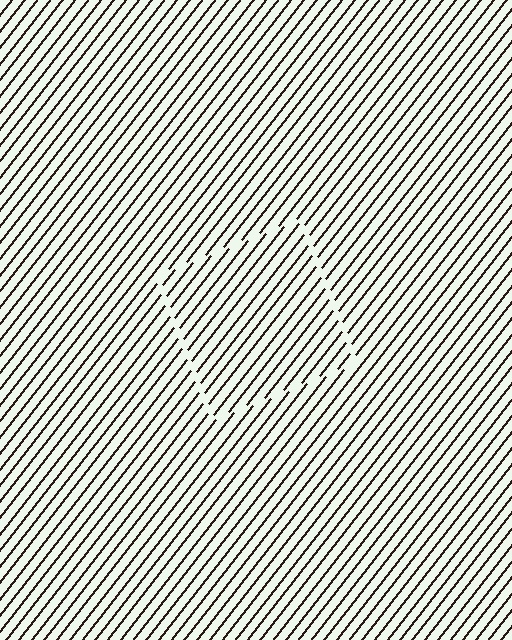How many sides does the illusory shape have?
4 sides — the line-ends trace a square.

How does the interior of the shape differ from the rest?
The interior of the shape contains the same grating, shifted by half a period — the contour is defined by the phase discontinuity where line-ends from the inner and outer gratings abut.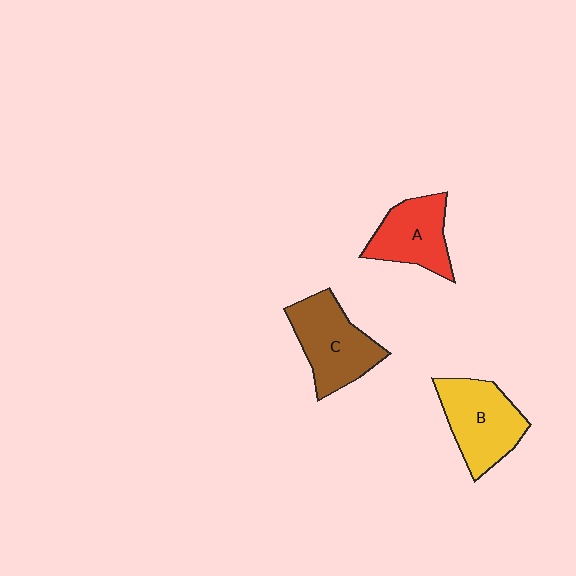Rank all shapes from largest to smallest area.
From largest to smallest: C (brown), B (yellow), A (red).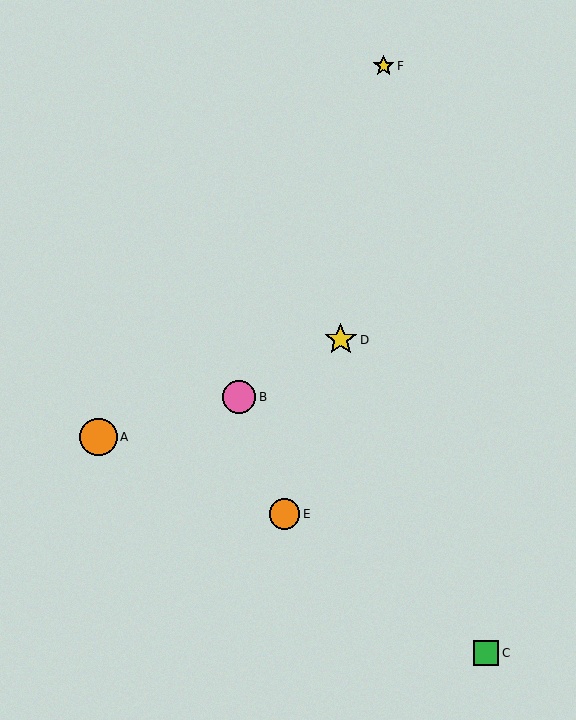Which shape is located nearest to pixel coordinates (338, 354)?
The yellow star (labeled D) at (341, 340) is nearest to that location.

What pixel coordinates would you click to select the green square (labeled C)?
Click at (486, 653) to select the green square C.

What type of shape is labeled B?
Shape B is a pink circle.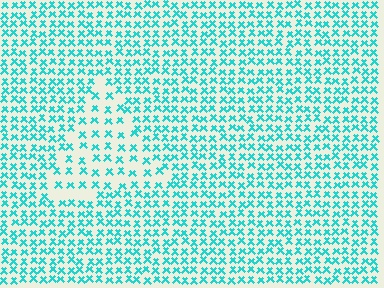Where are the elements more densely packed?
The elements are more densely packed outside the triangle boundary.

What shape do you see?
I see a triangle.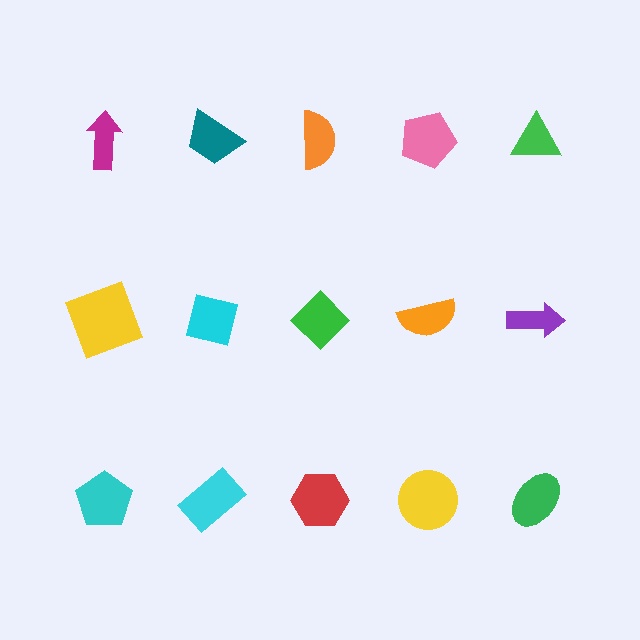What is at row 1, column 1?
A magenta arrow.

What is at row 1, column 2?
A teal trapezoid.